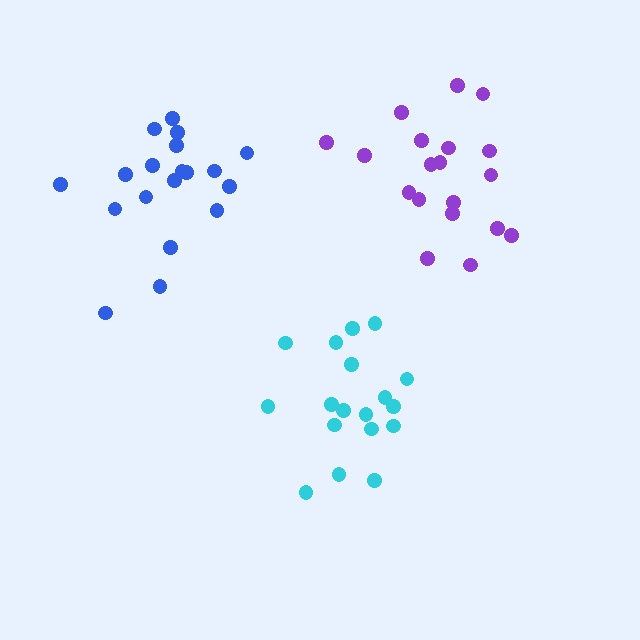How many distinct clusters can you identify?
There are 3 distinct clusters.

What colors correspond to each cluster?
The clusters are colored: purple, cyan, blue.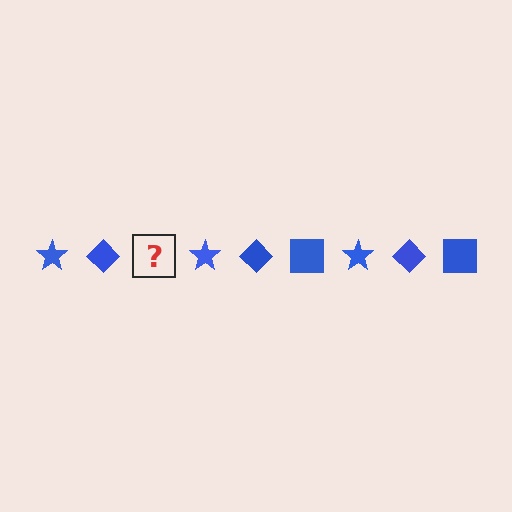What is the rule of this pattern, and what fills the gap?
The rule is that the pattern cycles through star, diamond, square shapes in blue. The gap should be filled with a blue square.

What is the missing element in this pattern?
The missing element is a blue square.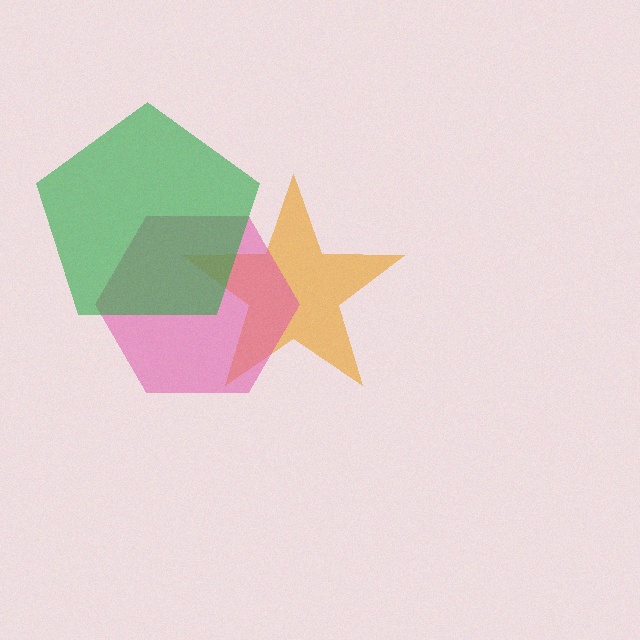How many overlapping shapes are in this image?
There are 3 overlapping shapes in the image.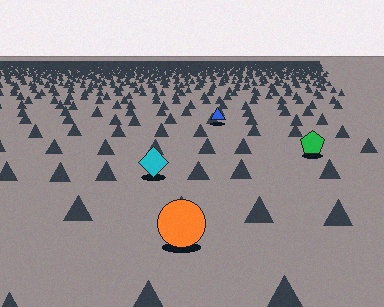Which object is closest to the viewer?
The orange circle is closest. The texture marks near it are larger and more spread out.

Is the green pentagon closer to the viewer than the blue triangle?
Yes. The green pentagon is closer — you can tell from the texture gradient: the ground texture is coarser near it.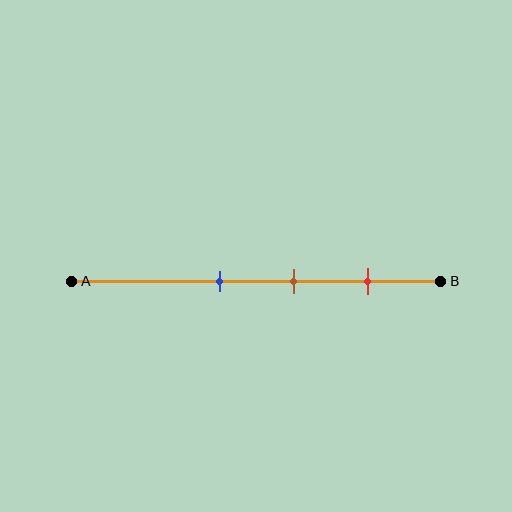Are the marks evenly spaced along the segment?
Yes, the marks are approximately evenly spaced.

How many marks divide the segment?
There are 3 marks dividing the segment.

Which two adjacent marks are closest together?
The blue and brown marks are the closest adjacent pair.